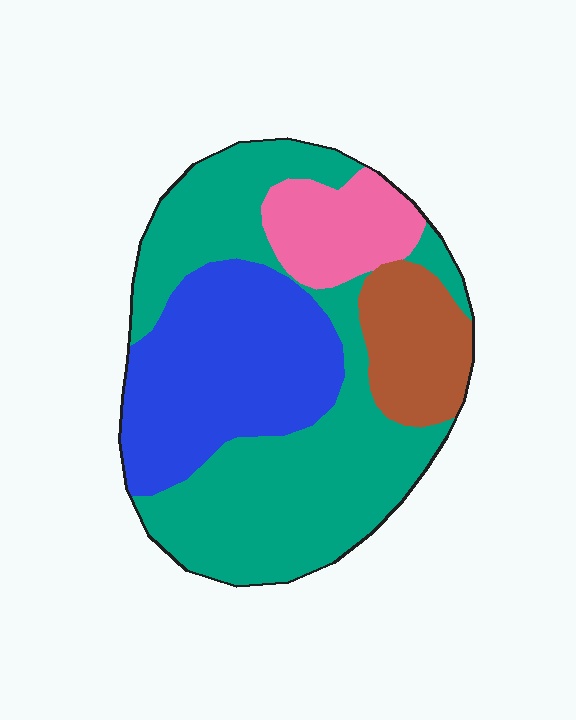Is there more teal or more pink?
Teal.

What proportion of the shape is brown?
Brown takes up about one eighth (1/8) of the shape.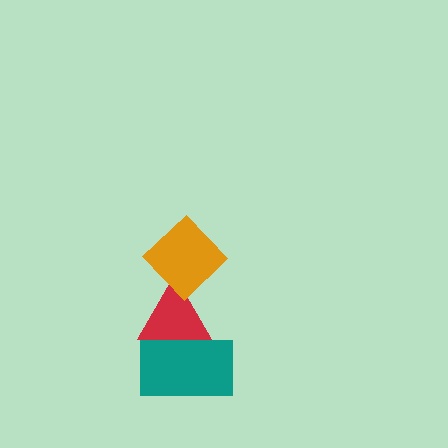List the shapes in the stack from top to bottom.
From top to bottom: the orange diamond, the red triangle, the teal rectangle.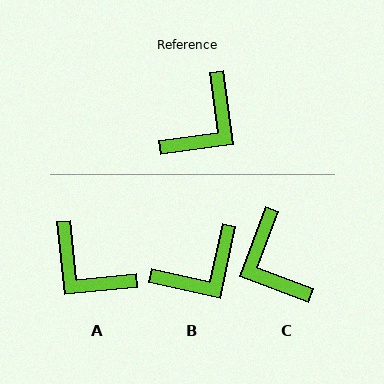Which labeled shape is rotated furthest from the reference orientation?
C, about 118 degrees away.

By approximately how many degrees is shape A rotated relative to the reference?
Approximately 92 degrees clockwise.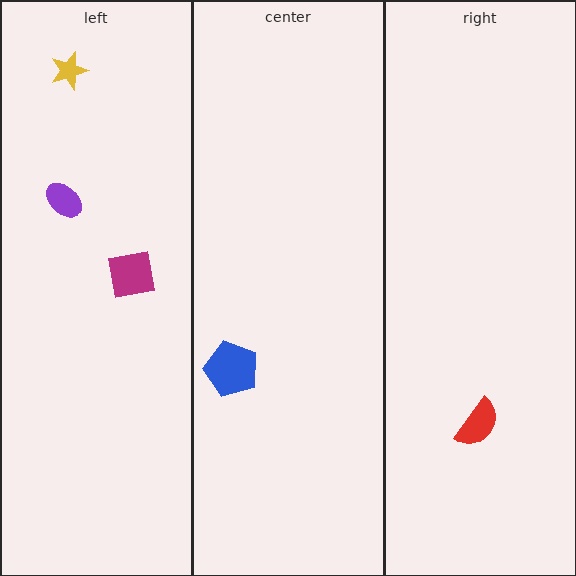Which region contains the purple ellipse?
The left region.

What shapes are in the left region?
The purple ellipse, the magenta square, the yellow star.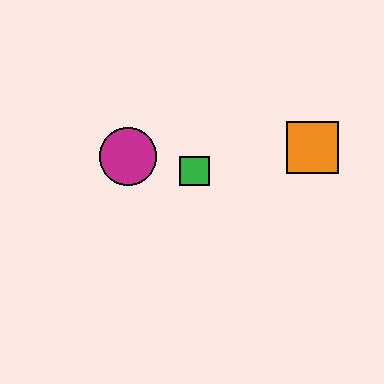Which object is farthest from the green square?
The orange square is farthest from the green square.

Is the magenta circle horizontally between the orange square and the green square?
No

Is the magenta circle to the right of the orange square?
No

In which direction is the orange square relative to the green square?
The orange square is to the right of the green square.